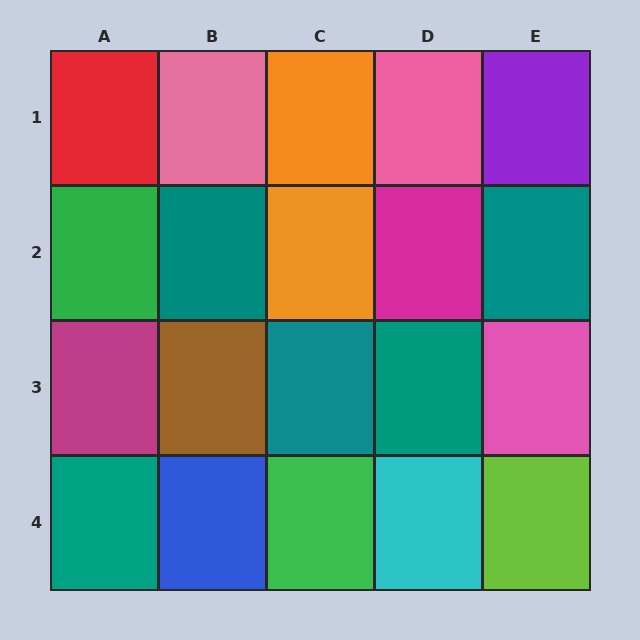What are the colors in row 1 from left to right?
Red, pink, orange, pink, purple.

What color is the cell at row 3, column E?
Pink.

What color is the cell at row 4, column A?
Teal.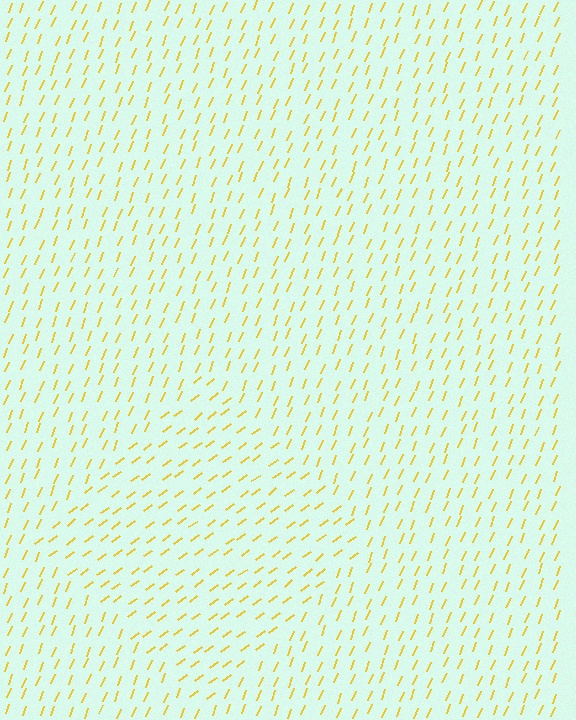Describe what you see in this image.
The image is filled with small yellow line segments. A diamond region in the image has lines oriented differently from the surrounding lines, creating a visible texture boundary.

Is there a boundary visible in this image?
Yes, there is a texture boundary formed by a change in line orientation.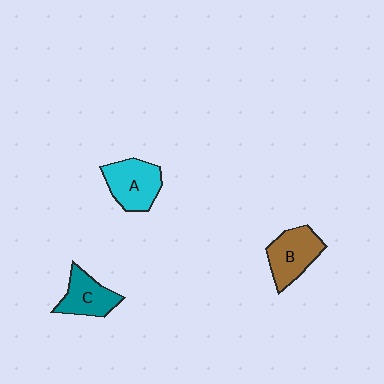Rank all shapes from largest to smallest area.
From largest to smallest: A (cyan), B (brown), C (teal).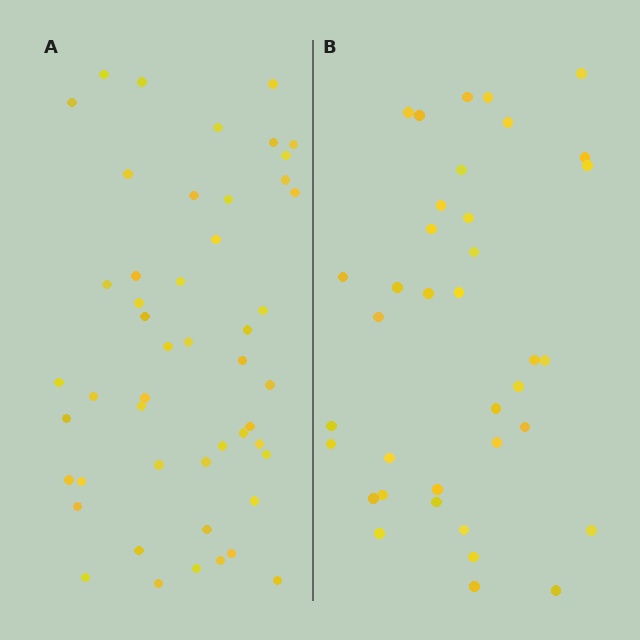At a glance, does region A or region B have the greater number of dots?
Region A (the left region) has more dots.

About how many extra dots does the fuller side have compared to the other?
Region A has roughly 12 or so more dots than region B.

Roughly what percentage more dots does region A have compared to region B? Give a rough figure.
About 30% more.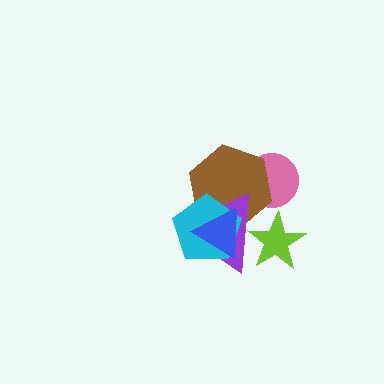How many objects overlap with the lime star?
1 object overlaps with the lime star.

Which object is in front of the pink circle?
The brown hexagon is in front of the pink circle.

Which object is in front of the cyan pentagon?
The blue triangle is in front of the cyan pentagon.